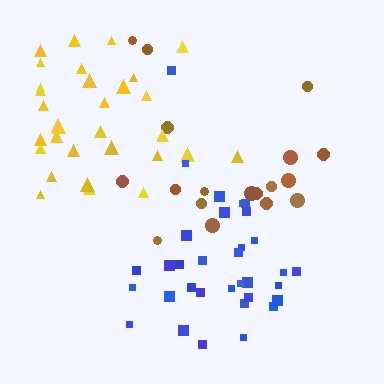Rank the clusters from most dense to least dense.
blue, yellow, brown.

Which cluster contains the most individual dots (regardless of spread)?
Blue (33).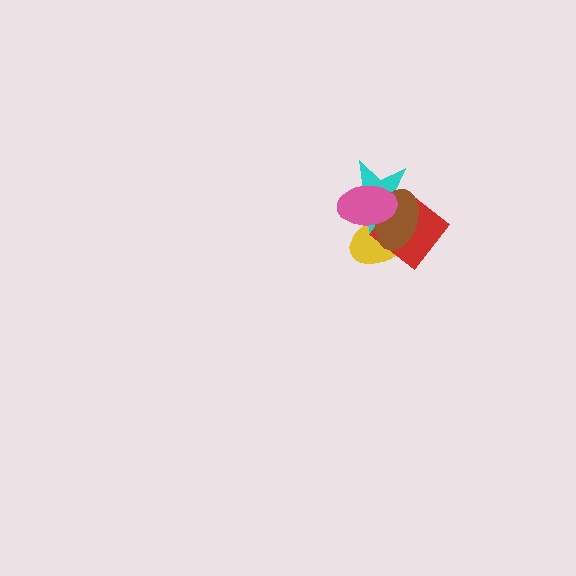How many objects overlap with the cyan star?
4 objects overlap with the cyan star.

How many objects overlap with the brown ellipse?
4 objects overlap with the brown ellipse.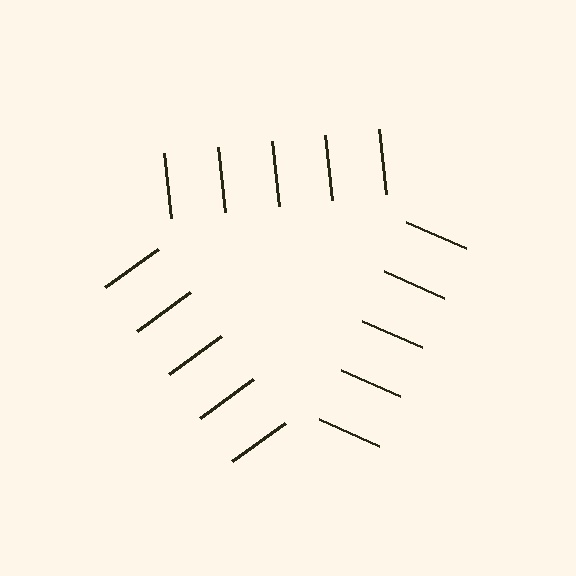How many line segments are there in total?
15 — 5 along each of the 3 edges.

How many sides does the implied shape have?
3 sides — the line-ends trace a triangle.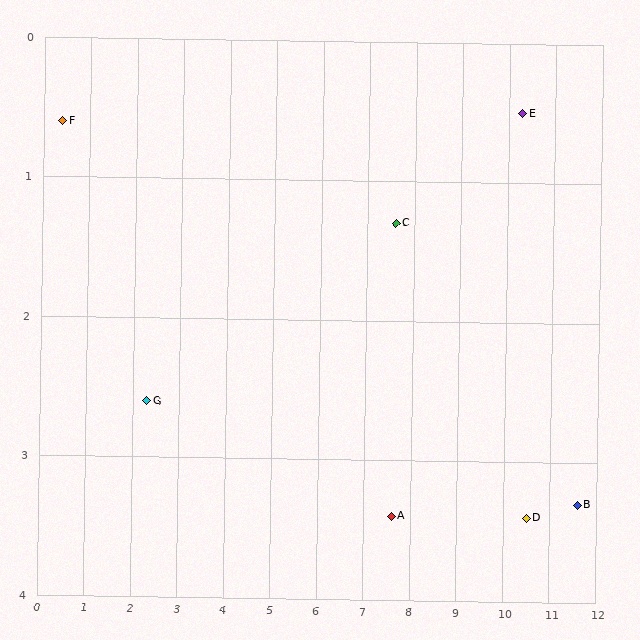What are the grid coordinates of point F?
Point F is at approximately (0.4, 0.6).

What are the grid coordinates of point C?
Point C is at approximately (7.6, 1.3).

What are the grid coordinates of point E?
Point E is at approximately (10.3, 0.5).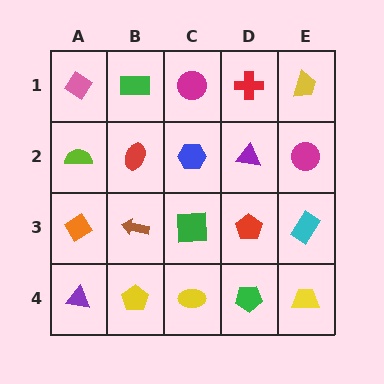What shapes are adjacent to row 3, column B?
A red ellipse (row 2, column B), a yellow pentagon (row 4, column B), an orange diamond (row 3, column A), a green square (row 3, column C).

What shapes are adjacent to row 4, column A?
An orange diamond (row 3, column A), a yellow pentagon (row 4, column B).